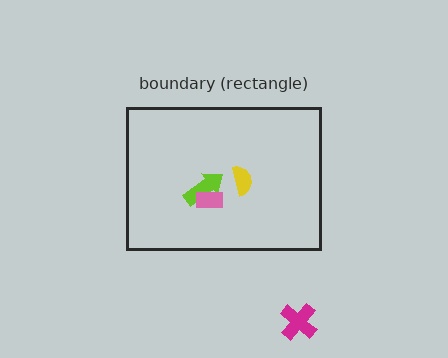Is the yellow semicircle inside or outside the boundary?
Inside.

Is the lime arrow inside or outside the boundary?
Inside.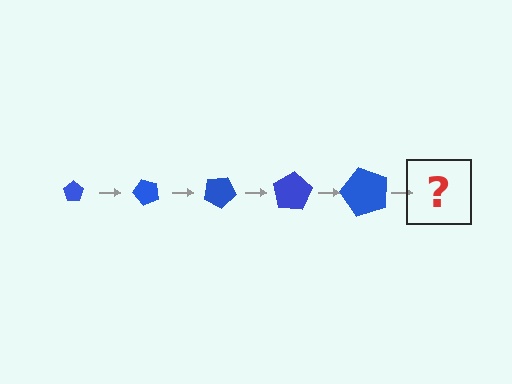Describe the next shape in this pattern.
It should be a pentagon, larger than the previous one and rotated 250 degrees from the start.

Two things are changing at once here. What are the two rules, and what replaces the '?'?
The two rules are that the pentagon grows larger each step and it rotates 50 degrees each step. The '?' should be a pentagon, larger than the previous one and rotated 250 degrees from the start.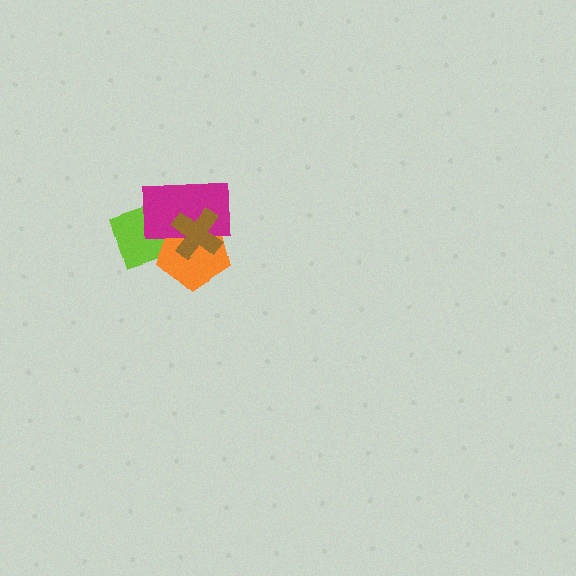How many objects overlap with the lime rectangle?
3 objects overlap with the lime rectangle.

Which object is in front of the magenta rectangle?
The brown cross is in front of the magenta rectangle.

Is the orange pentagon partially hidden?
Yes, it is partially covered by another shape.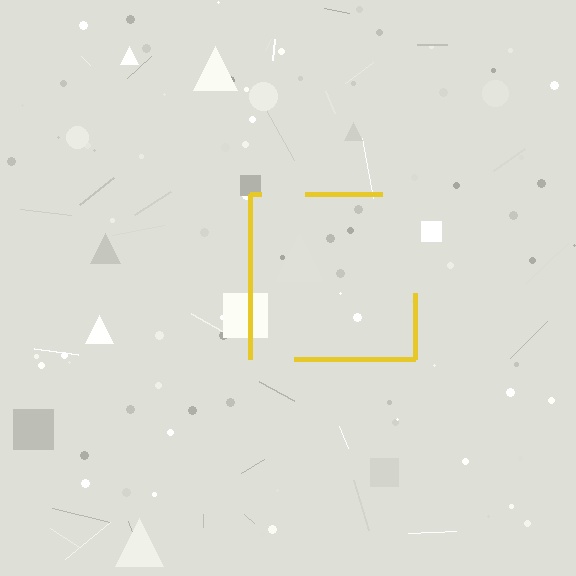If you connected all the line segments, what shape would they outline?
They would outline a square.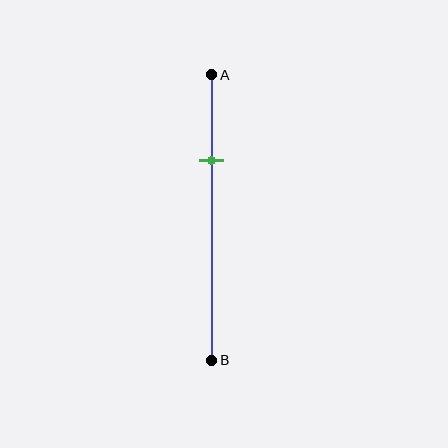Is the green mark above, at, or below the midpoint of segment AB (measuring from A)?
The green mark is above the midpoint of segment AB.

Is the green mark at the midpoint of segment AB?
No, the mark is at about 30% from A, not at the 50% midpoint.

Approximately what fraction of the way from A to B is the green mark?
The green mark is approximately 30% of the way from A to B.